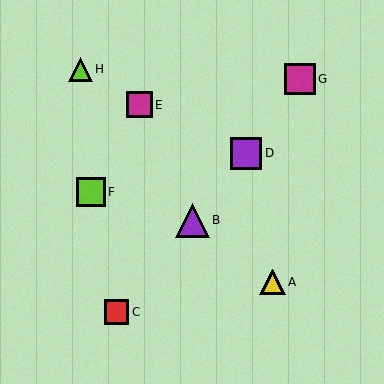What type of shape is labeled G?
Shape G is a magenta square.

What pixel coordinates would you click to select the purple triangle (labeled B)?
Click at (192, 220) to select the purple triangle B.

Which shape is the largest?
The purple triangle (labeled B) is the largest.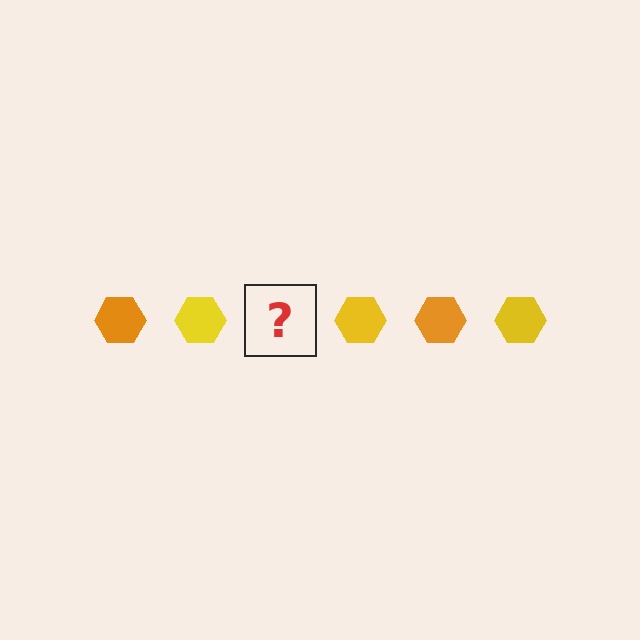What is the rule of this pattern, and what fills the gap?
The rule is that the pattern cycles through orange, yellow hexagons. The gap should be filled with an orange hexagon.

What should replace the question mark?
The question mark should be replaced with an orange hexagon.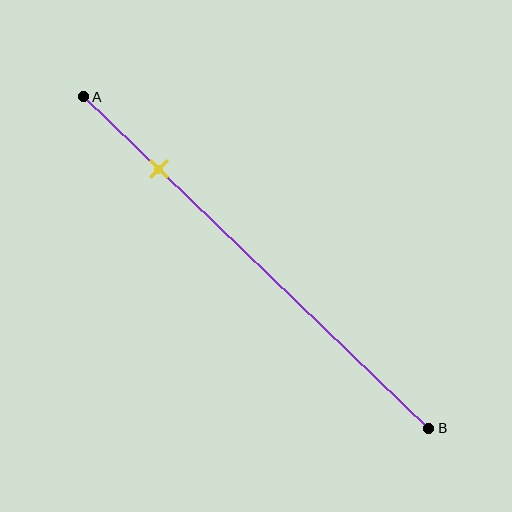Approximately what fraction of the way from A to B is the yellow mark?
The yellow mark is approximately 20% of the way from A to B.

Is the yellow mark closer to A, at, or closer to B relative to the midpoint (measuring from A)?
The yellow mark is closer to point A than the midpoint of segment AB.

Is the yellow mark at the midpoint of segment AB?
No, the mark is at about 20% from A, not at the 50% midpoint.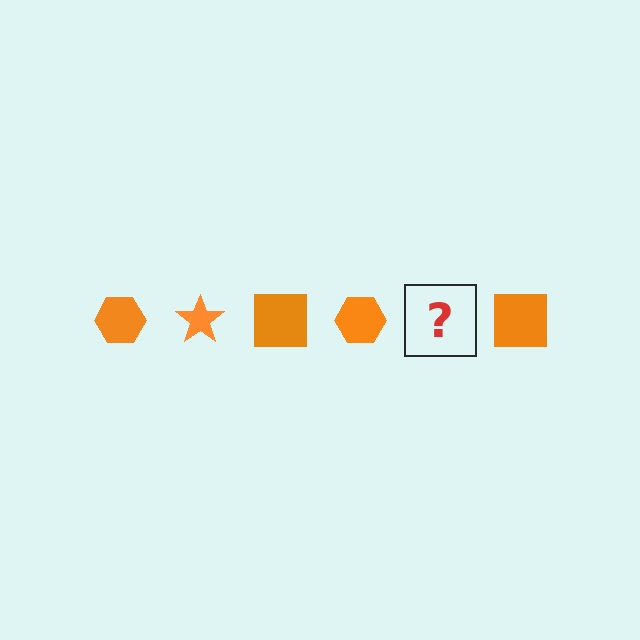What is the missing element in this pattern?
The missing element is an orange star.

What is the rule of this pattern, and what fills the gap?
The rule is that the pattern cycles through hexagon, star, square shapes in orange. The gap should be filled with an orange star.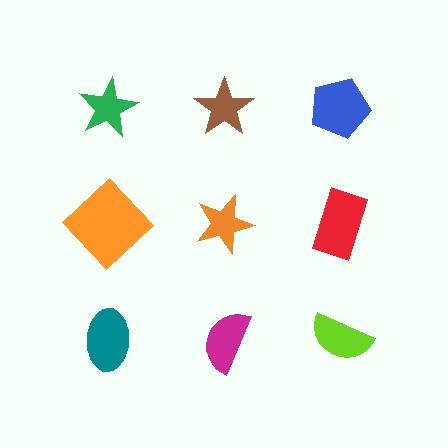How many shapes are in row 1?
3 shapes.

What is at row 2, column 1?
An orange diamond.